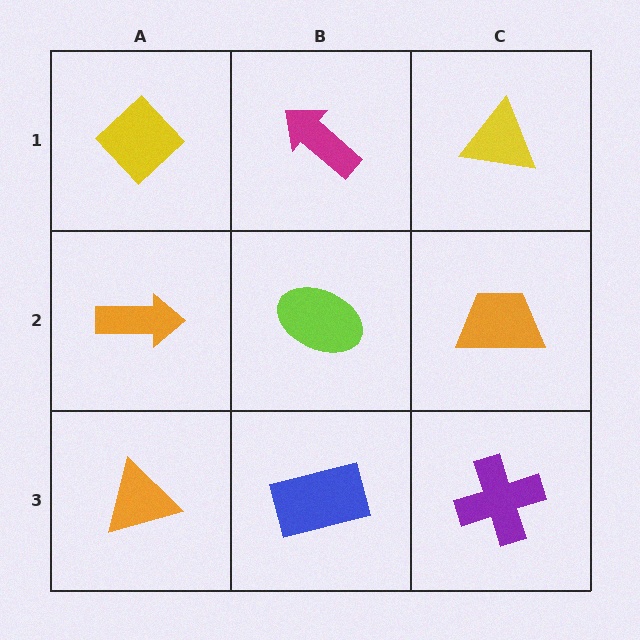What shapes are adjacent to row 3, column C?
An orange trapezoid (row 2, column C), a blue rectangle (row 3, column B).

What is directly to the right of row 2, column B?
An orange trapezoid.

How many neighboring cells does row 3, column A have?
2.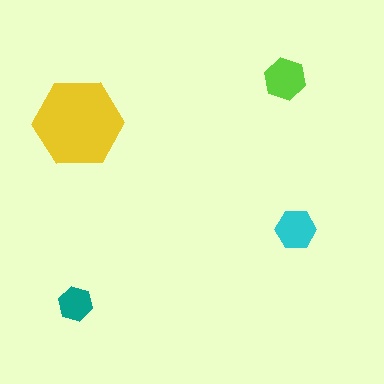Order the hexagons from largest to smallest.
the yellow one, the lime one, the cyan one, the teal one.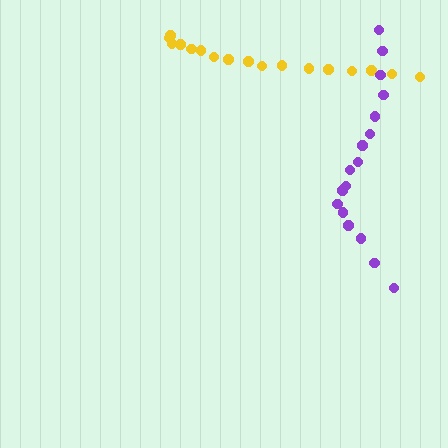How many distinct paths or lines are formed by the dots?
There are 2 distinct paths.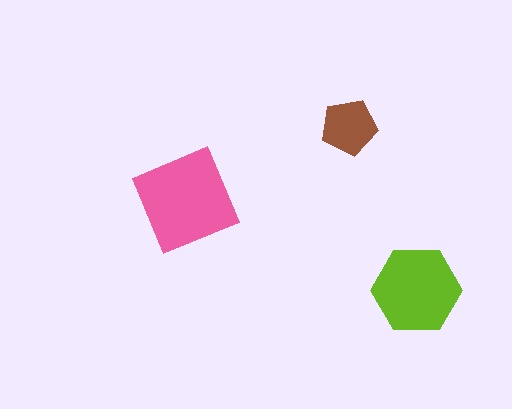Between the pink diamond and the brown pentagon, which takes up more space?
The pink diamond.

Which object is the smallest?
The brown pentagon.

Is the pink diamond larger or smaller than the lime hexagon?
Larger.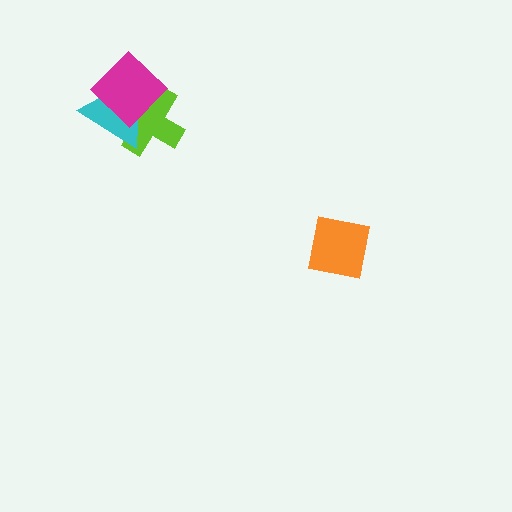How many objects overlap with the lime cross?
2 objects overlap with the lime cross.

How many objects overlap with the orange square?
0 objects overlap with the orange square.